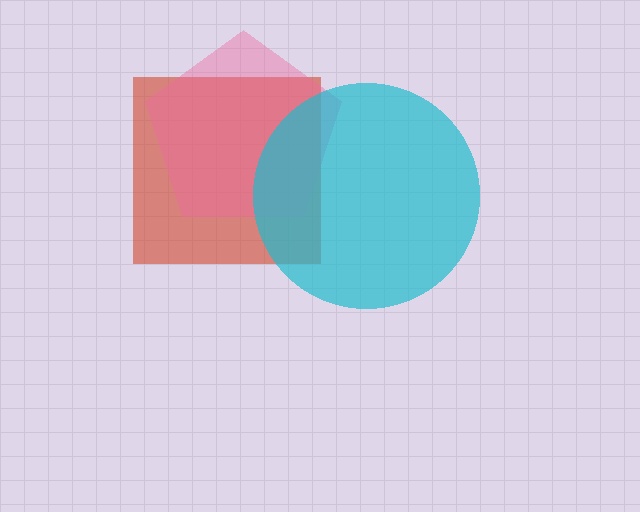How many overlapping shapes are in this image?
There are 3 overlapping shapes in the image.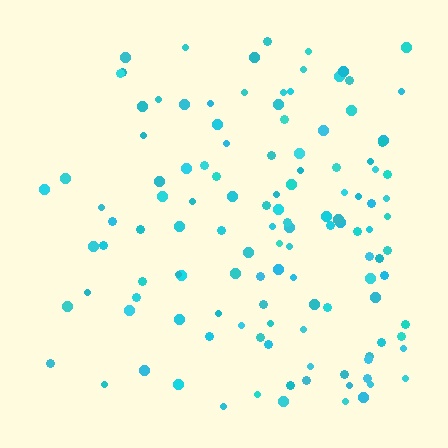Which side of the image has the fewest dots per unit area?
The left.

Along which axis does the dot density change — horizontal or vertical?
Horizontal.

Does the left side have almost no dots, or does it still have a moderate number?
Still a moderate number, just noticeably fewer than the right.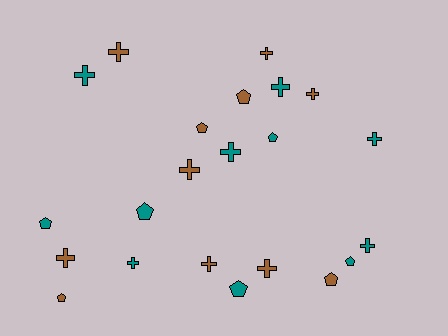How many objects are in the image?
There are 22 objects.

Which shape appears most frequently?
Cross, with 13 objects.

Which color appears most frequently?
Teal, with 11 objects.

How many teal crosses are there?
There are 6 teal crosses.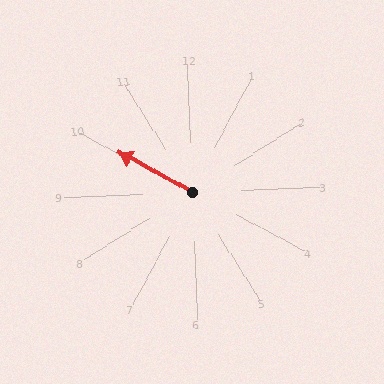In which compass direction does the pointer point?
Northwest.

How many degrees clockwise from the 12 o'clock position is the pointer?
Approximately 301 degrees.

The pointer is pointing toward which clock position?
Roughly 10 o'clock.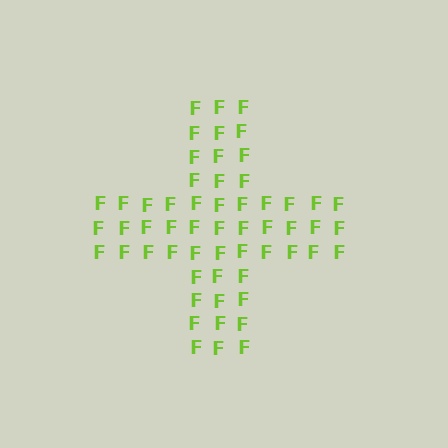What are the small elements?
The small elements are letter F's.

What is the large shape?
The large shape is a cross.